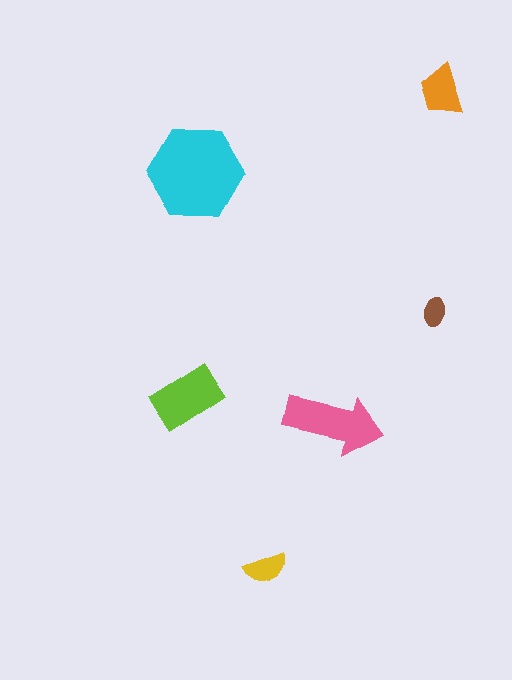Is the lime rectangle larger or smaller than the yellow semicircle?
Larger.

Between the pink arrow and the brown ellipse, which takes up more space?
The pink arrow.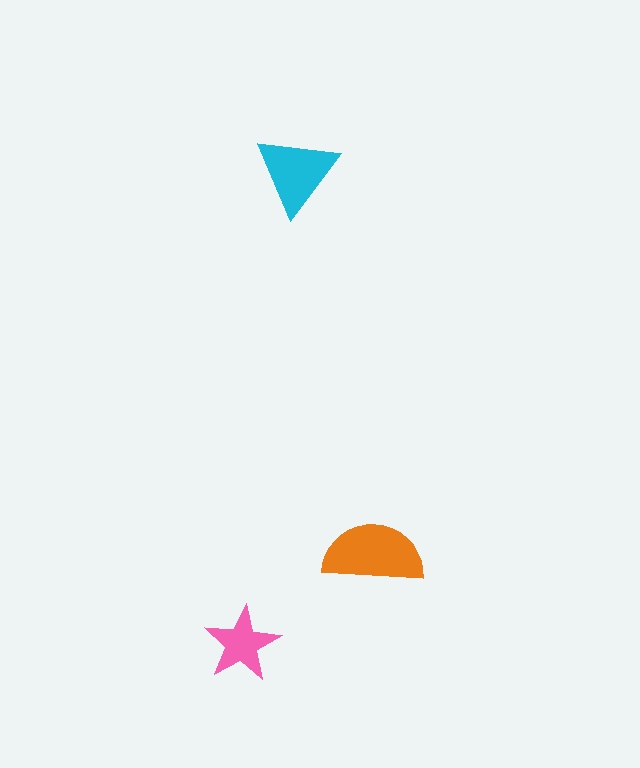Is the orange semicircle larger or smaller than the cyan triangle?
Larger.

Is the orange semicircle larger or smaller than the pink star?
Larger.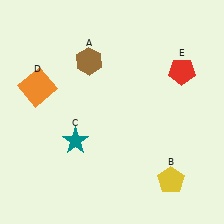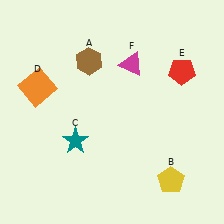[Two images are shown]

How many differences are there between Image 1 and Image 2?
There is 1 difference between the two images.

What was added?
A magenta triangle (F) was added in Image 2.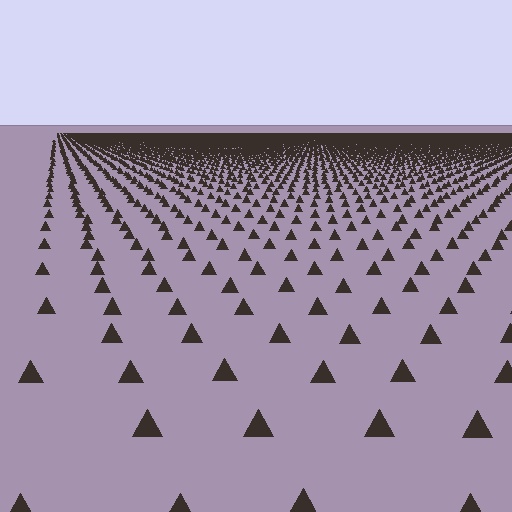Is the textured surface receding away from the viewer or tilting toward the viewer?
The surface is receding away from the viewer. Texture elements get smaller and denser toward the top.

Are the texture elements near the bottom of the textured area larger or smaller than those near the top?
Larger. Near the bottom, elements are closer to the viewer and appear at a bigger on-screen size.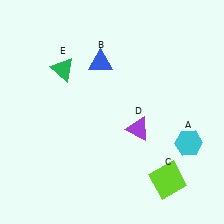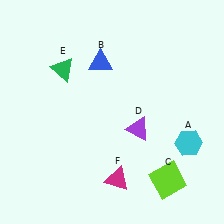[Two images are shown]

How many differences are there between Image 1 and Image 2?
There is 1 difference between the two images.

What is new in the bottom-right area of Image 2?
A magenta triangle (F) was added in the bottom-right area of Image 2.